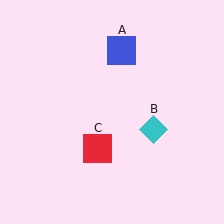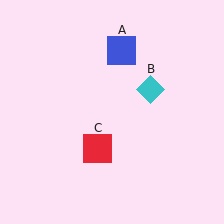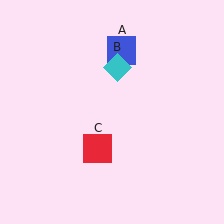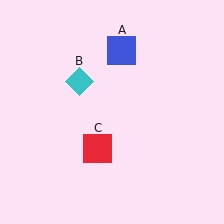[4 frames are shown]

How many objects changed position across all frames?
1 object changed position: cyan diamond (object B).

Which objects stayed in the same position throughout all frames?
Blue square (object A) and red square (object C) remained stationary.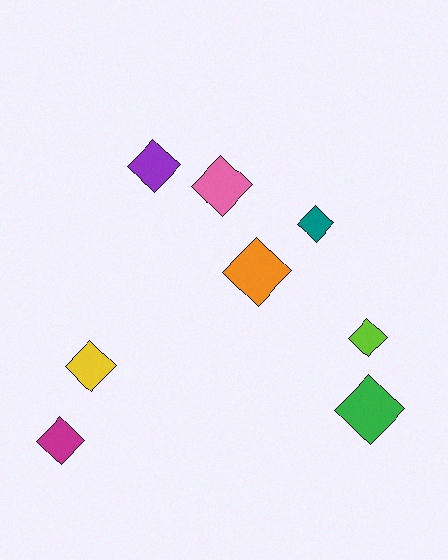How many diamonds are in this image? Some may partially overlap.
There are 8 diamonds.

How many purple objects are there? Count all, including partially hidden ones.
There is 1 purple object.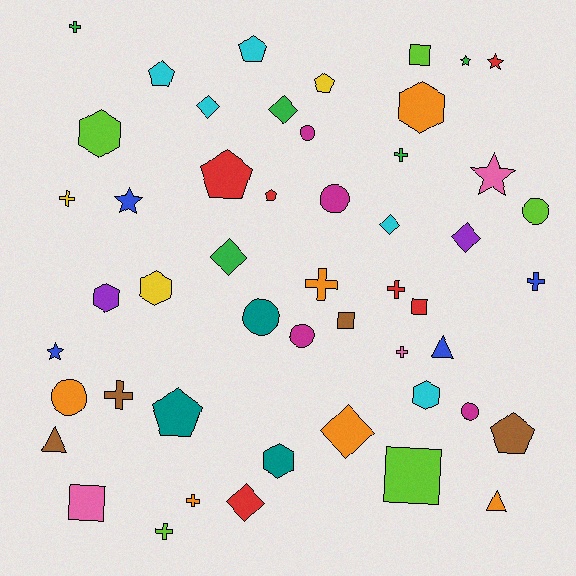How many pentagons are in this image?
There are 7 pentagons.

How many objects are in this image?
There are 50 objects.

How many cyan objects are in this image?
There are 5 cyan objects.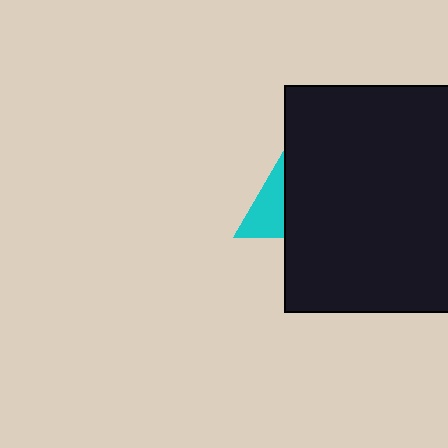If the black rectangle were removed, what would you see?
You would see the complete cyan triangle.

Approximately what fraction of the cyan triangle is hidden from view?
Roughly 61% of the cyan triangle is hidden behind the black rectangle.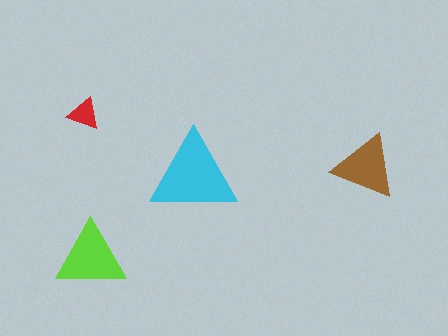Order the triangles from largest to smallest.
the cyan one, the lime one, the brown one, the red one.